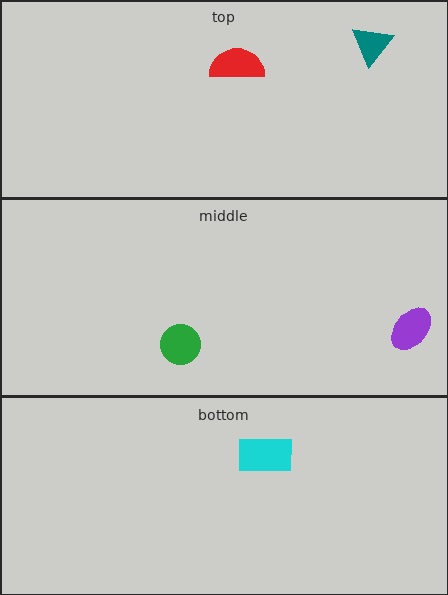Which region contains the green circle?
The middle region.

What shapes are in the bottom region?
The cyan rectangle.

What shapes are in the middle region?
The purple ellipse, the green circle.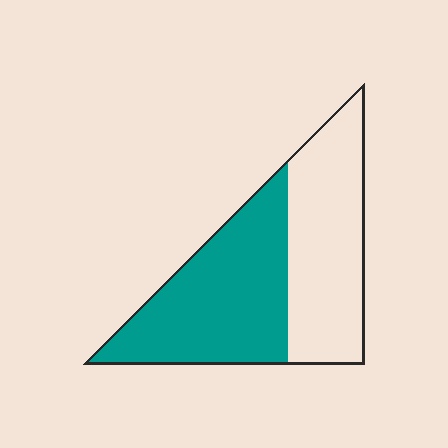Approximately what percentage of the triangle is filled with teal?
Approximately 55%.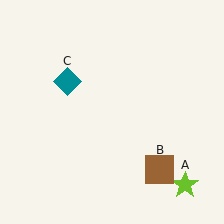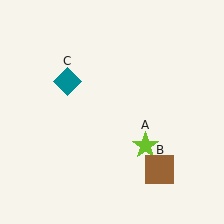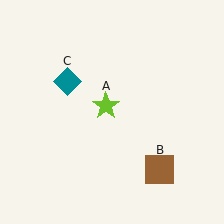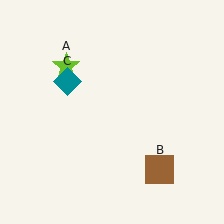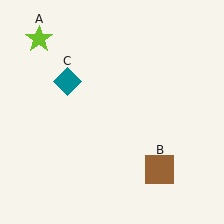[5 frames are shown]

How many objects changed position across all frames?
1 object changed position: lime star (object A).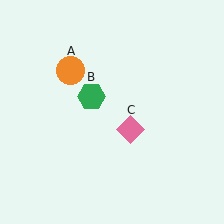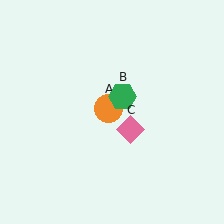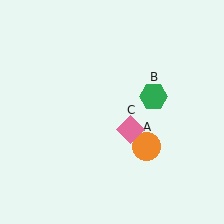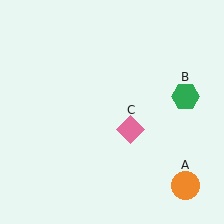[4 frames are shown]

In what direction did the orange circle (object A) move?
The orange circle (object A) moved down and to the right.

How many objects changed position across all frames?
2 objects changed position: orange circle (object A), green hexagon (object B).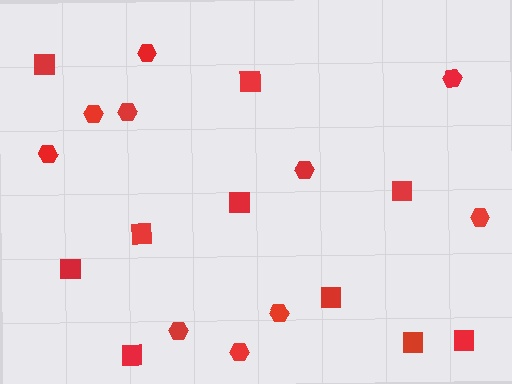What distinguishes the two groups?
There are 2 groups: one group of hexagons (10) and one group of squares (10).